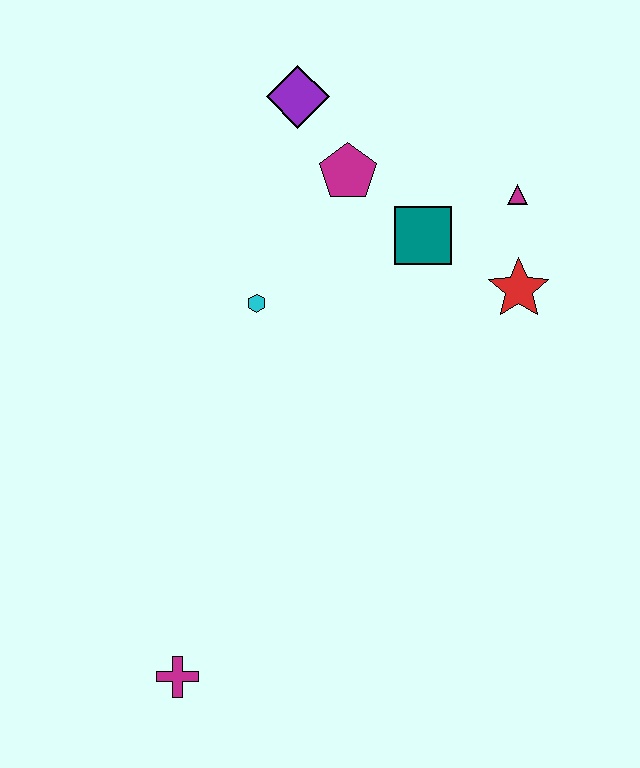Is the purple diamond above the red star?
Yes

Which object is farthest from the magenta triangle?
The magenta cross is farthest from the magenta triangle.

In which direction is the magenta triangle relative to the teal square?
The magenta triangle is to the right of the teal square.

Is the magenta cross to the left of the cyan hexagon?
Yes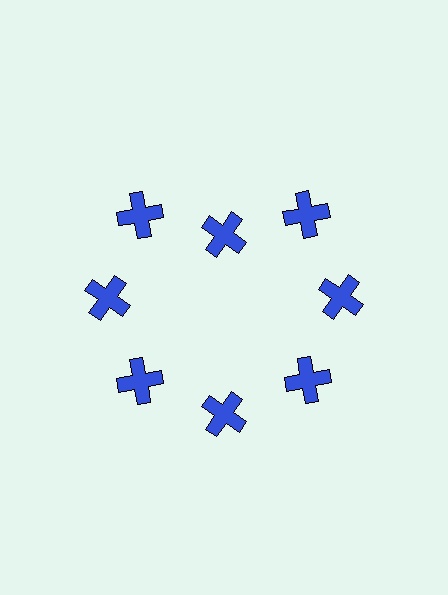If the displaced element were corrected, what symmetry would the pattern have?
It would have 8-fold rotational symmetry — the pattern would map onto itself every 45 degrees.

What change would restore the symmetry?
The symmetry would be restored by moving it outward, back onto the ring so that all 8 crosses sit at equal angles and equal distance from the center.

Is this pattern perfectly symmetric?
No. The 8 blue crosses are arranged in a ring, but one element near the 12 o'clock position is pulled inward toward the center, breaking the 8-fold rotational symmetry.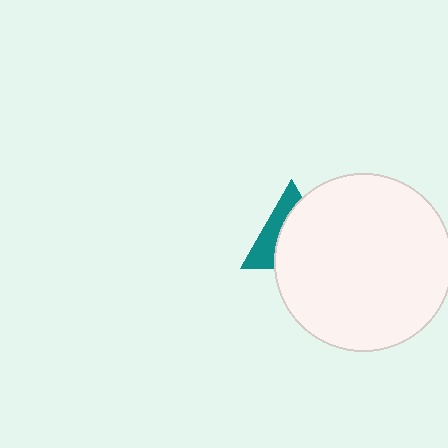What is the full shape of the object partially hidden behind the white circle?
The partially hidden object is a teal triangle.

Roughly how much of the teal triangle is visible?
A small part of it is visible (roughly 37%).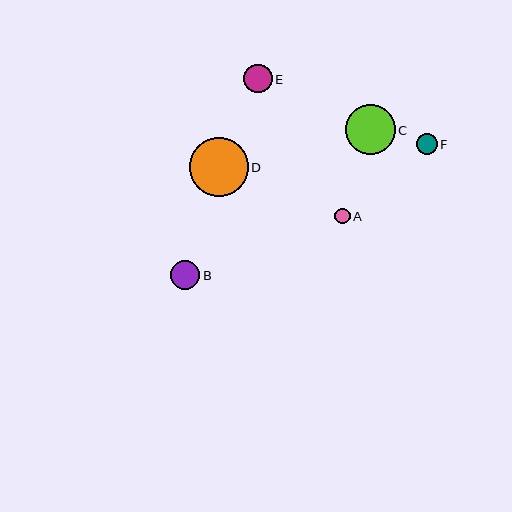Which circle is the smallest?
Circle A is the smallest with a size of approximately 16 pixels.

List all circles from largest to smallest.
From largest to smallest: D, C, B, E, F, A.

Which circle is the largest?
Circle D is the largest with a size of approximately 59 pixels.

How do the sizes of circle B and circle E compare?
Circle B and circle E are approximately the same size.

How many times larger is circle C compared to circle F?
Circle C is approximately 2.4 times the size of circle F.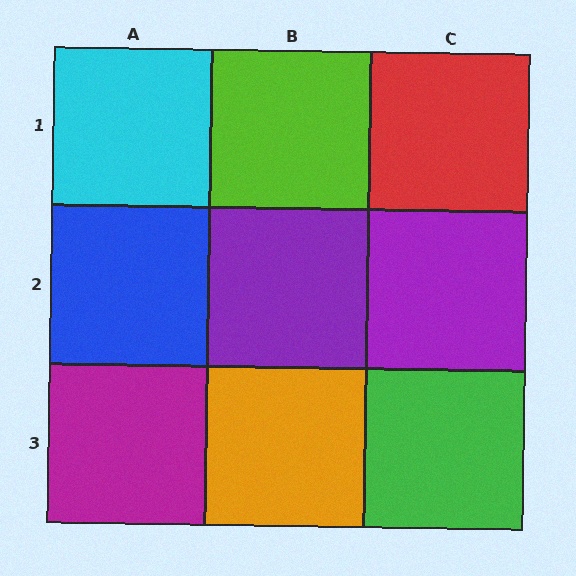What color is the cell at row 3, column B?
Orange.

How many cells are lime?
1 cell is lime.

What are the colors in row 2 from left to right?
Blue, purple, purple.